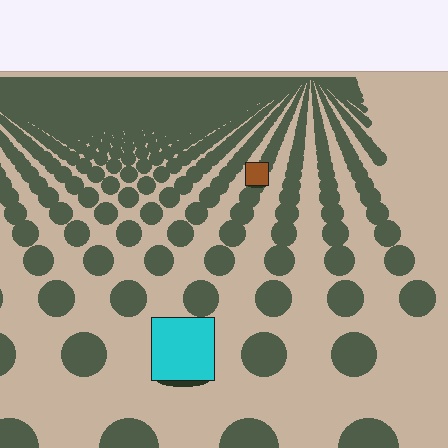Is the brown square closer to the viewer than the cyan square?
No. The cyan square is closer — you can tell from the texture gradient: the ground texture is coarser near it.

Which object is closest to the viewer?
The cyan square is closest. The texture marks near it are larger and more spread out.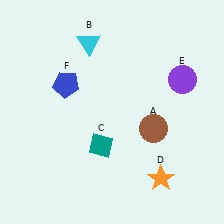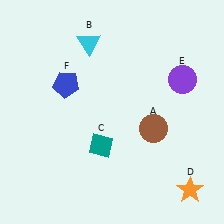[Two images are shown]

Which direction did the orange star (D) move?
The orange star (D) moved right.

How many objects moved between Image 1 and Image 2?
1 object moved between the two images.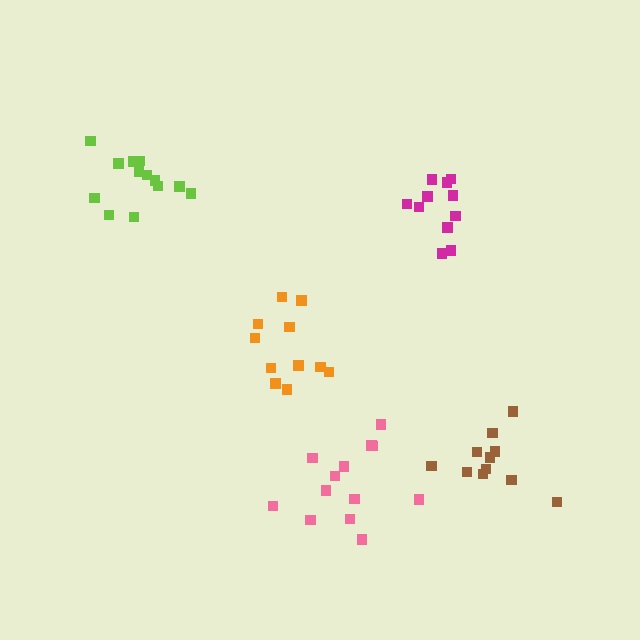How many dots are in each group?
Group 1: 13 dots, Group 2: 11 dots, Group 3: 11 dots, Group 4: 13 dots, Group 5: 11 dots (59 total).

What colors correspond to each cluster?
The clusters are colored: lime, orange, brown, pink, magenta.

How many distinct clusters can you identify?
There are 5 distinct clusters.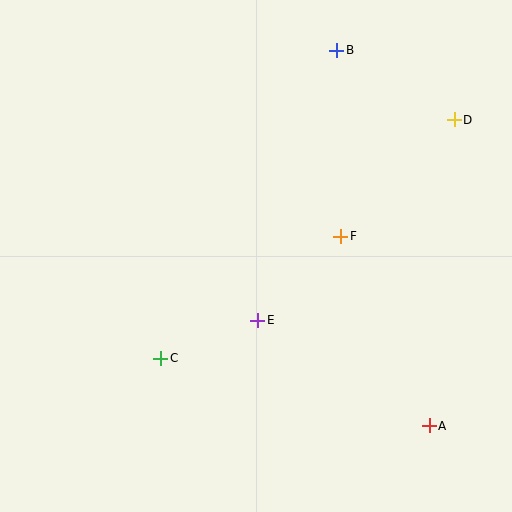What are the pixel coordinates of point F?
Point F is at (341, 236).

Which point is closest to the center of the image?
Point E at (258, 320) is closest to the center.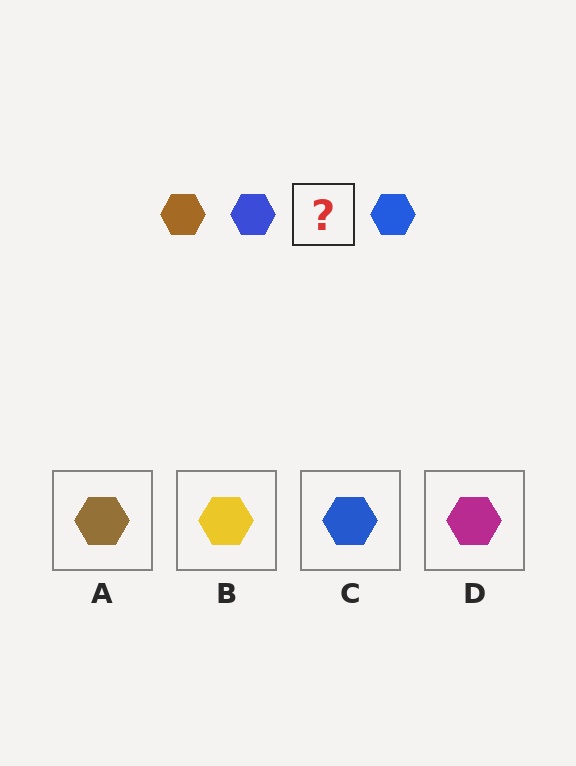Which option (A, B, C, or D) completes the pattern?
A.